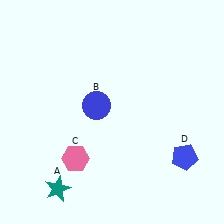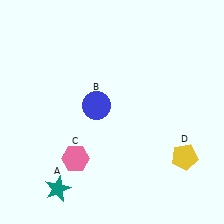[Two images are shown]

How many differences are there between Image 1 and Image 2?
There is 1 difference between the two images.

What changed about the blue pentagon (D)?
In Image 1, D is blue. In Image 2, it changed to yellow.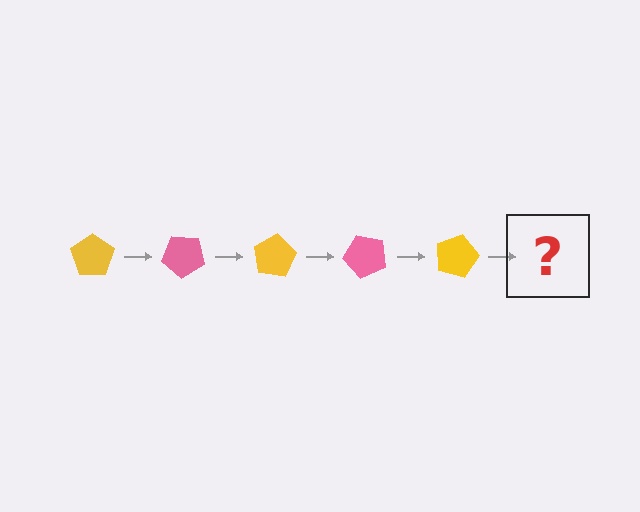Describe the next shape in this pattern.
It should be a pink pentagon, rotated 200 degrees from the start.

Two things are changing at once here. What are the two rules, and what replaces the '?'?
The two rules are that it rotates 40 degrees each step and the color cycles through yellow and pink. The '?' should be a pink pentagon, rotated 200 degrees from the start.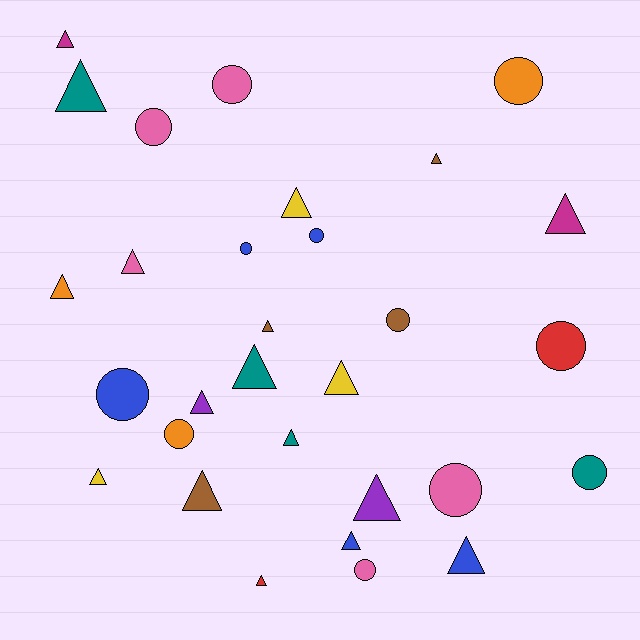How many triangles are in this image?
There are 18 triangles.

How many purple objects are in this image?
There are 2 purple objects.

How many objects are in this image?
There are 30 objects.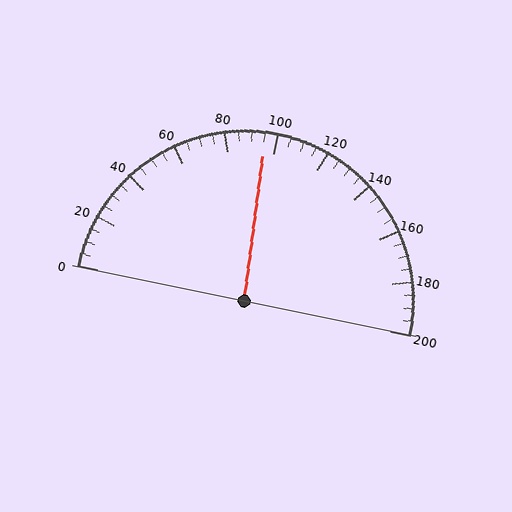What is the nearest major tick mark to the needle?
The nearest major tick mark is 100.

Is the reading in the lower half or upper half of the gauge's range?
The reading is in the lower half of the range (0 to 200).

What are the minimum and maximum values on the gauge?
The gauge ranges from 0 to 200.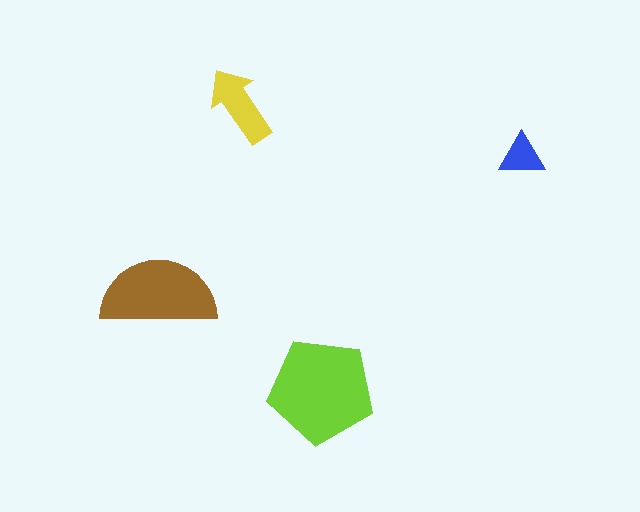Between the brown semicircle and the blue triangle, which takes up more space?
The brown semicircle.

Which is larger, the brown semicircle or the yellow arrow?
The brown semicircle.